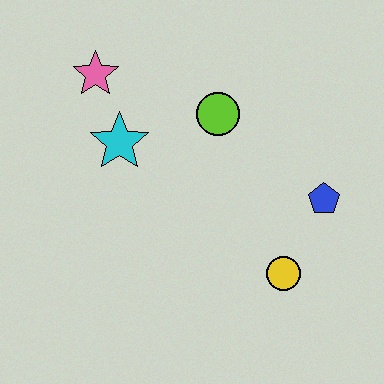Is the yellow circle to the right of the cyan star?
Yes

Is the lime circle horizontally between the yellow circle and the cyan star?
Yes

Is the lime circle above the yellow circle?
Yes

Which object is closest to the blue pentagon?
The yellow circle is closest to the blue pentagon.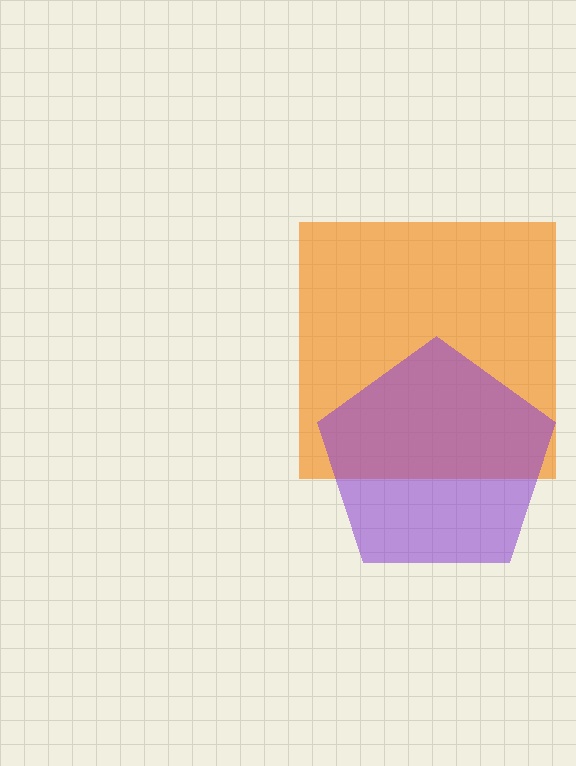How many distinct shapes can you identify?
There are 2 distinct shapes: an orange square, a purple pentagon.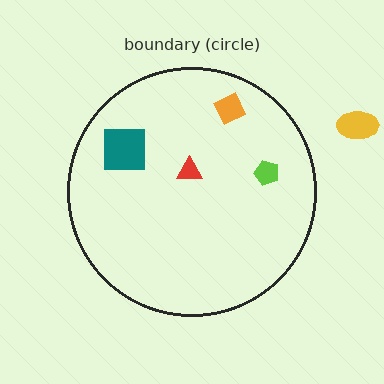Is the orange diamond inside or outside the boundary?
Inside.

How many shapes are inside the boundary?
4 inside, 1 outside.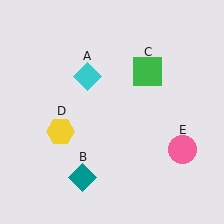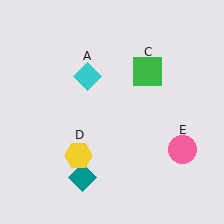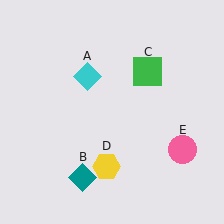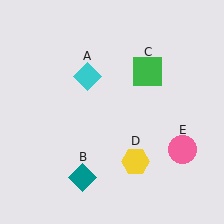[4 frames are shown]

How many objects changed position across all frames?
1 object changed position: yellow hexagon (object D).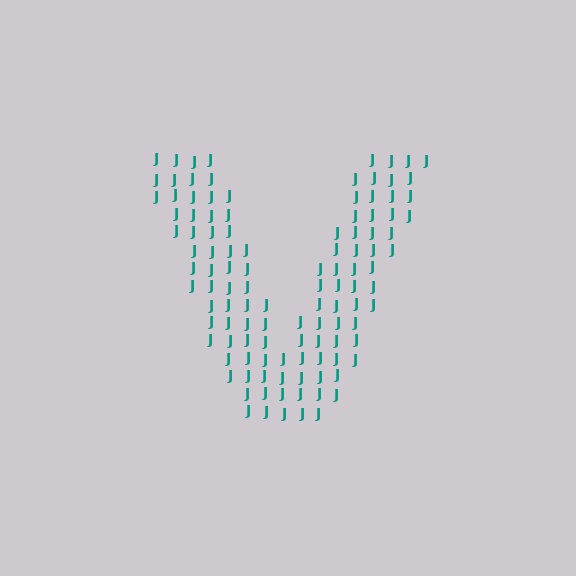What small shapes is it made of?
It is made of small letter J's.